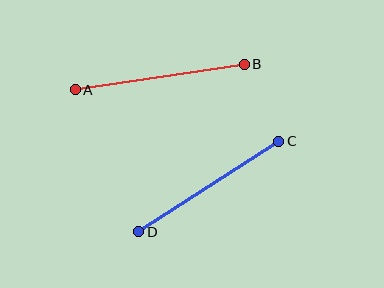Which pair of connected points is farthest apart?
Points A and B are farthest apart.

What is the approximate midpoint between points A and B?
The midpoint is at approximately (160, 77) pixels.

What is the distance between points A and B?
The distance is approximately 171 pixels.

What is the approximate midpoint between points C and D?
The midpoint is at approximately (209, 187) pixels.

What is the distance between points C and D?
The distance is approximately 167 pixels.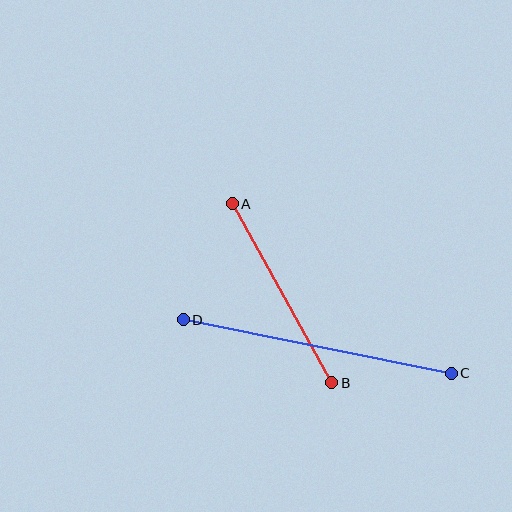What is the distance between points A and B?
The distance is approximately 205 pixels.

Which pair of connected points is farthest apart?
Points C and D are farthest apart.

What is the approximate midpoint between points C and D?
The midpoint is at approximately (317, 347) pixels.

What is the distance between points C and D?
The distance is approximately 273 pixels.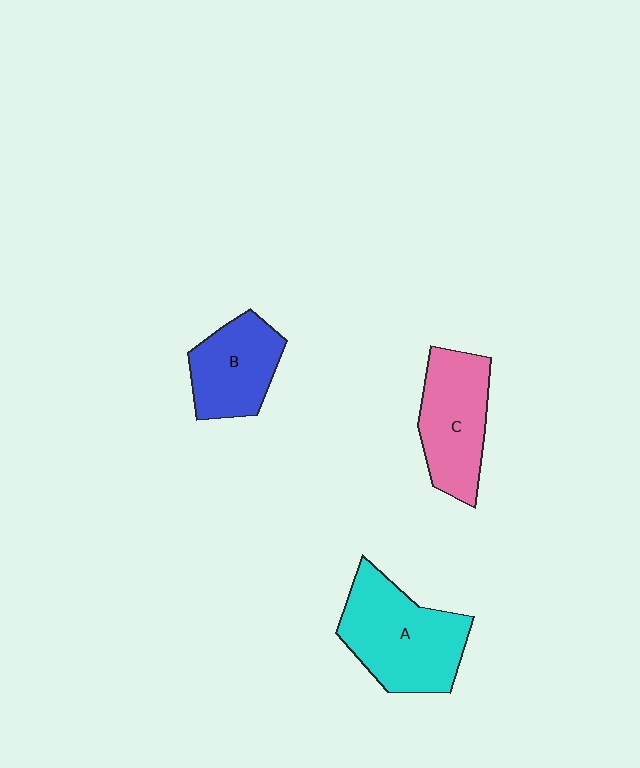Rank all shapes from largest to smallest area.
From largest to smallest: A (cyan), C (pink), B (blue).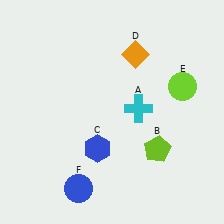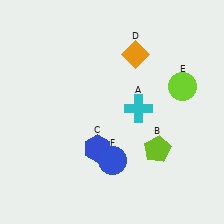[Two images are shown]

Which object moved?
The blue circle (F) moved right.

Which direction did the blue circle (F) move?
The blue circle (F) moved right.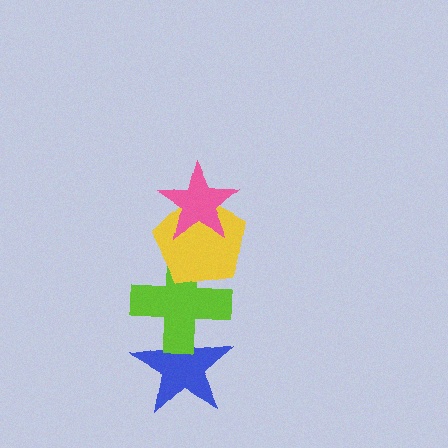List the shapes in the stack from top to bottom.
From top to bottom: the pink star, the yellow pentagon, the lime cross, the blue star.